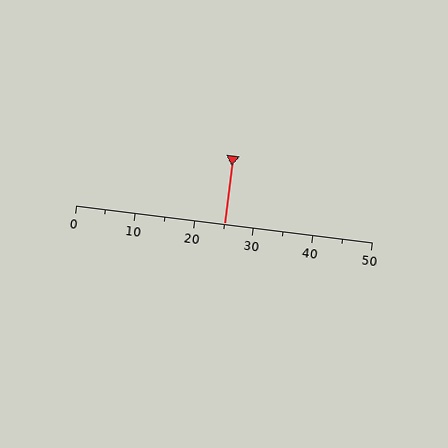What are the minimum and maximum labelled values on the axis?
The axis runs from 0 to 50.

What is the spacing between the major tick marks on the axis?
The major ticks are spaced 10 apart.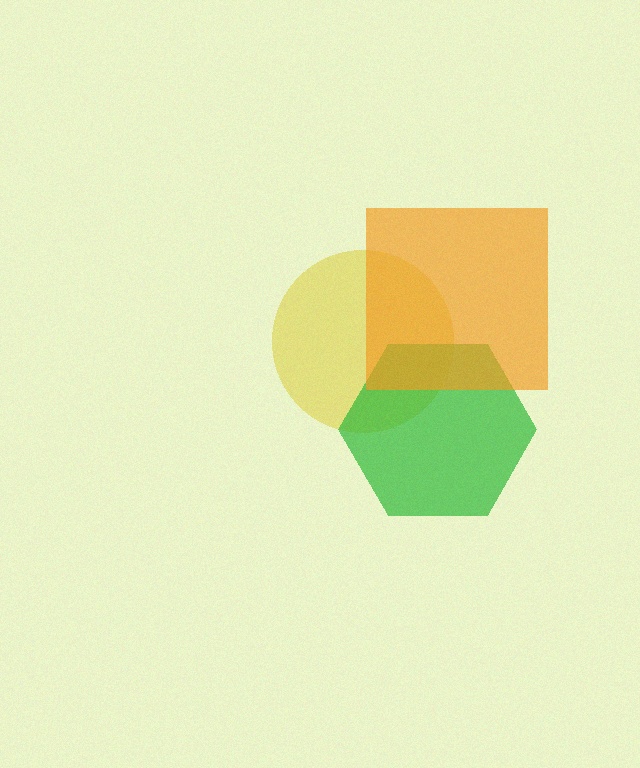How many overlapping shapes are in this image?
There are 3 overlapping shapes in the image.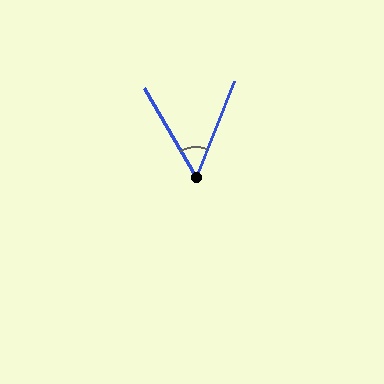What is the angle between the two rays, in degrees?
Approximately 52 degrees.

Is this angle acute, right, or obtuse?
It is acute.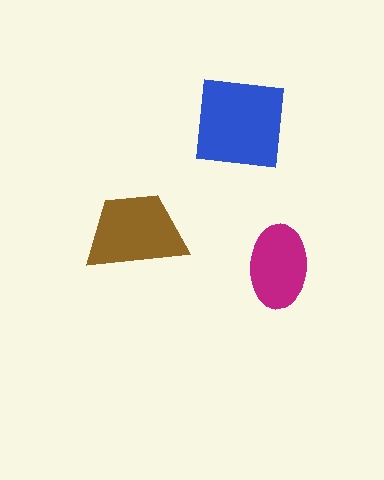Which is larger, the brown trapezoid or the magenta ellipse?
The brown trapezoid.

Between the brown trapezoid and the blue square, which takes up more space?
The blue square.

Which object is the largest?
The blue square.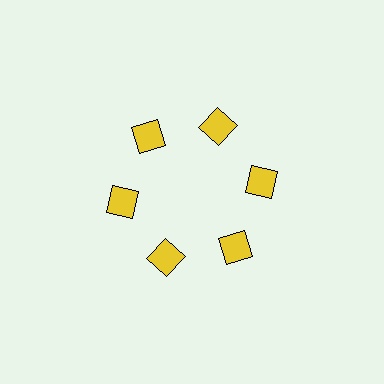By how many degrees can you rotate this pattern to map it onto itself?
The pattern maps onto itself every 60 degrees of rotation.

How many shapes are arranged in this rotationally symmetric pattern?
There are 6 shapes, arranged in 6 groups of 1.